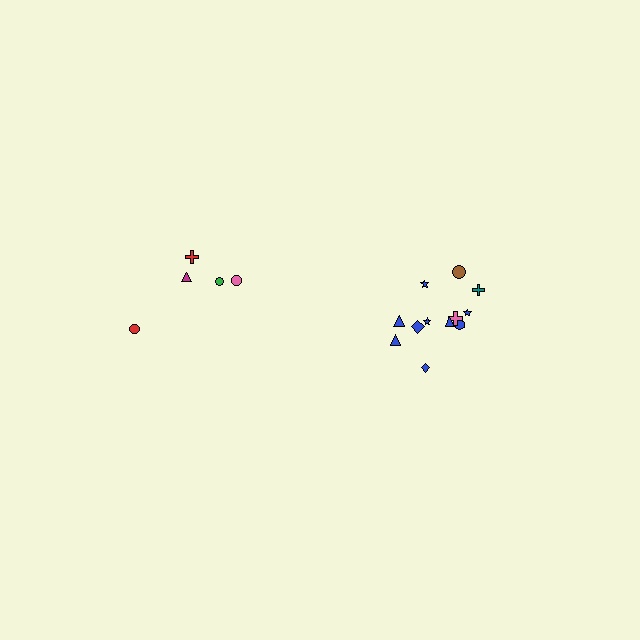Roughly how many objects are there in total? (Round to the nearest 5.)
Roughly 15 objects in total.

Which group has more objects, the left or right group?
The right group.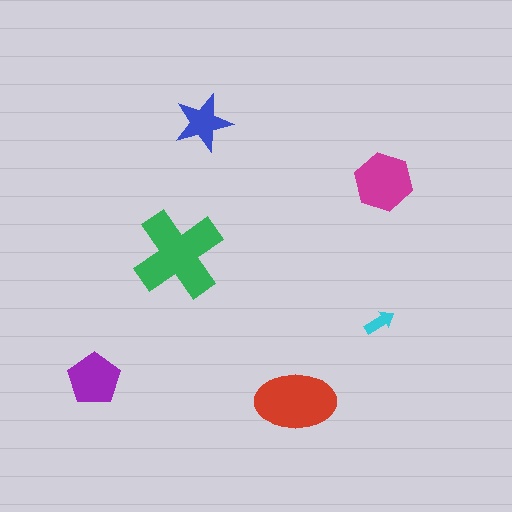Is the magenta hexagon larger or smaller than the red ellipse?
Smaller.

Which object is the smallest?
The cyan arrow.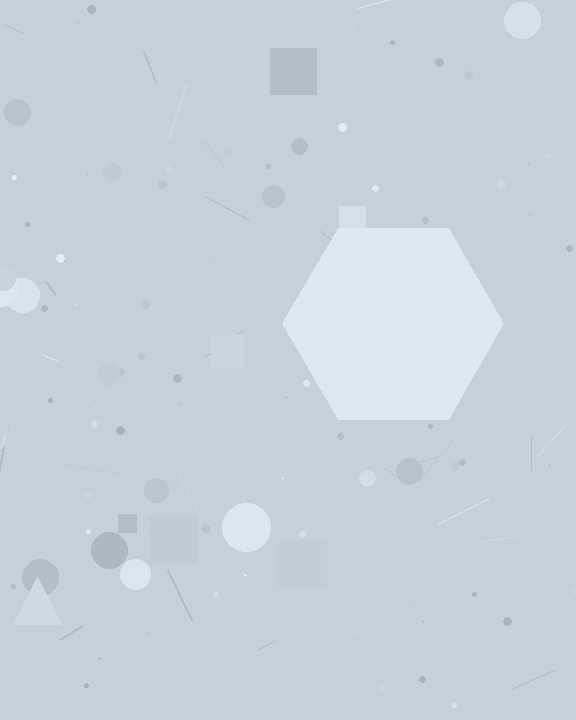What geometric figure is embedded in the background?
A hexagon is embedded in the background.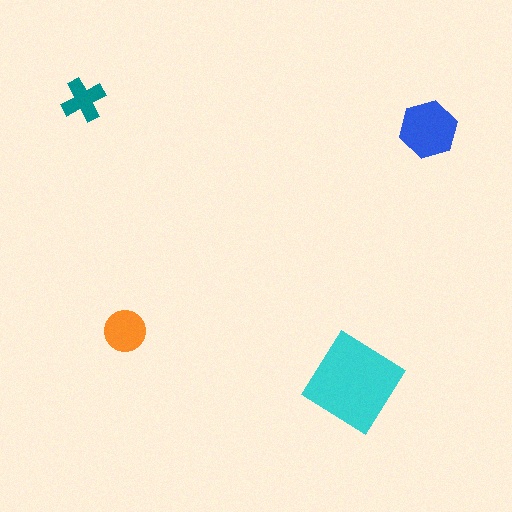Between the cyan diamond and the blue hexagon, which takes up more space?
The cyan diamond.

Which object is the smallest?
The teal cross.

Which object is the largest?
The cyan diamond.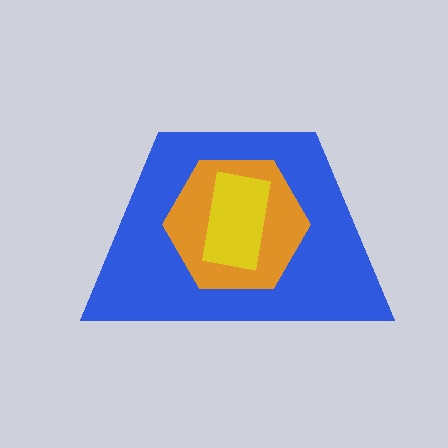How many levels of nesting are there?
3.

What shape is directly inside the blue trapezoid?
The orange hexagon.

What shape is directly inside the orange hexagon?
The yellow rectangle.